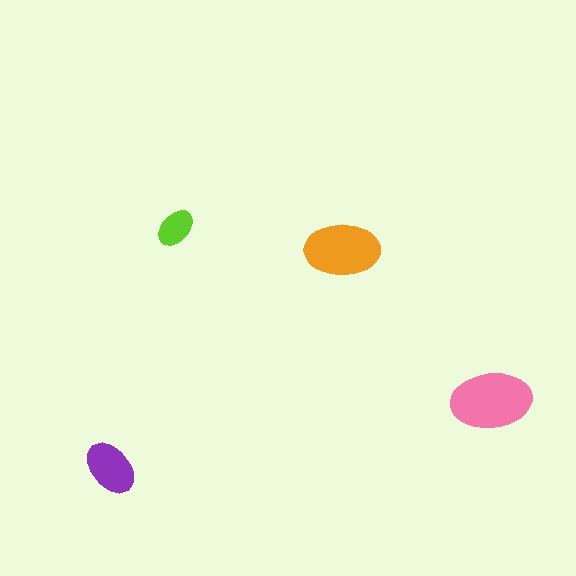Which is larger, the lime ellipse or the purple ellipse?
The purple one.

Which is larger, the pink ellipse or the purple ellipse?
The pink one.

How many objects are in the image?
There are 4 objects in the image.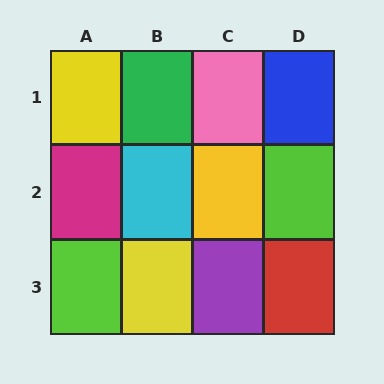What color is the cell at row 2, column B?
Cyan.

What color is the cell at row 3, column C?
Purple.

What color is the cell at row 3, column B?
Yellow.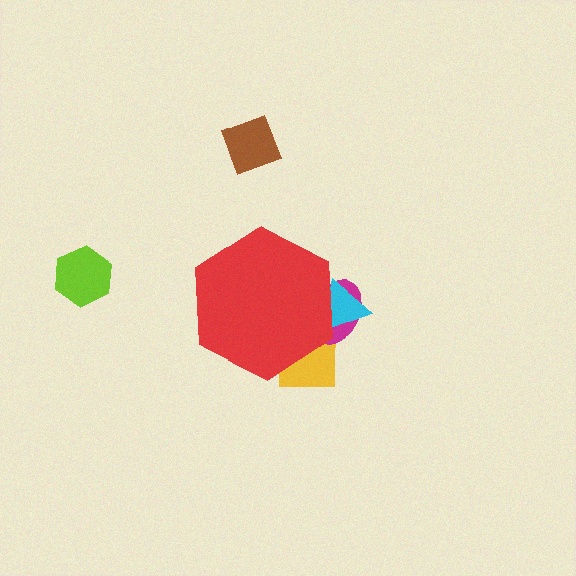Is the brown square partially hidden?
No, the brown square is fully visible.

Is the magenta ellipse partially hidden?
Yes, the magenta ellipse is partially hidden behind the red hexagon.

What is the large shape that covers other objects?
A red hexagon.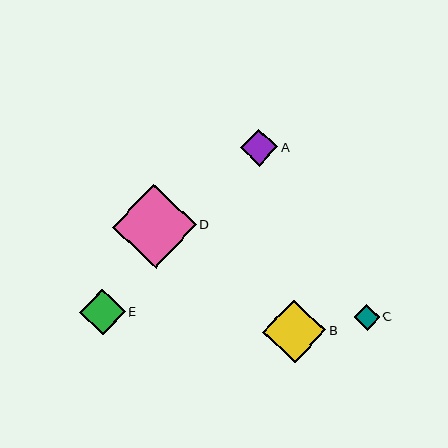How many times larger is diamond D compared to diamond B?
Diamond D is approximately 1.3 times the size of diamond B.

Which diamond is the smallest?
Diamond C is the smallest with a size of approximately 26 pixels.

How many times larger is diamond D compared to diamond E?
Diamond D is approximately 1.8 times the size of diamond E.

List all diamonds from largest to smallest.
From largest to smallest: D, B, E, A, C.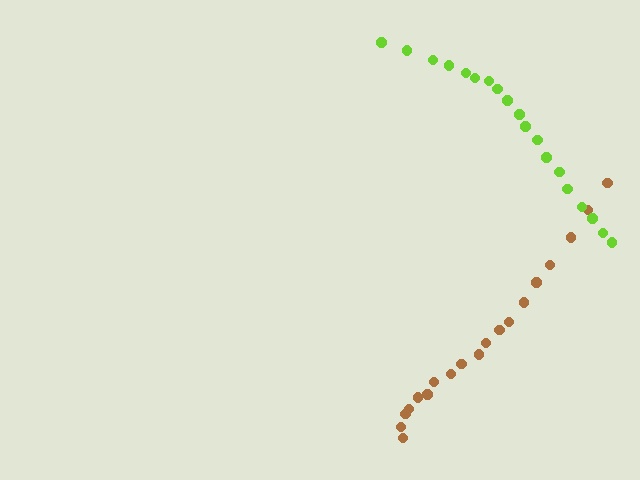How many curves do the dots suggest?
There are 2 distinct paths.